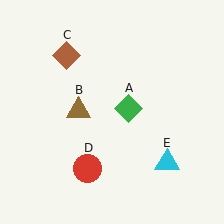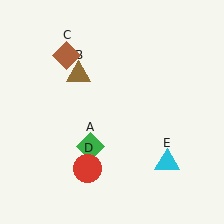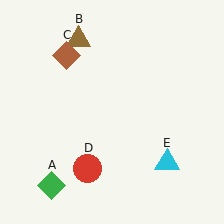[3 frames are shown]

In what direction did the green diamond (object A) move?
The green diamond (object A) moved down and to the left.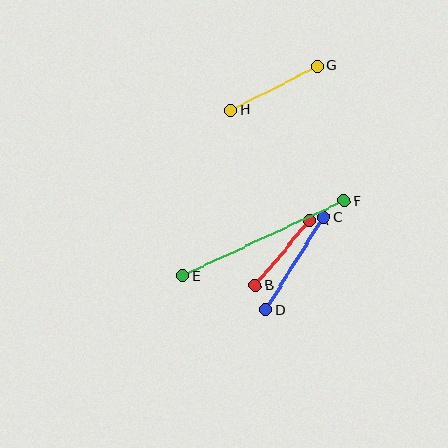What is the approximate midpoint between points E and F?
The midpoint is at approximately (264, 238) pixels.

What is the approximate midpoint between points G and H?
The midpoint is at approximately (274, 88) pixels.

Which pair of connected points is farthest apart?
Points E and F are farthest apart.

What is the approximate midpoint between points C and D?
The midpoint is at approximately (295, 263) pixels.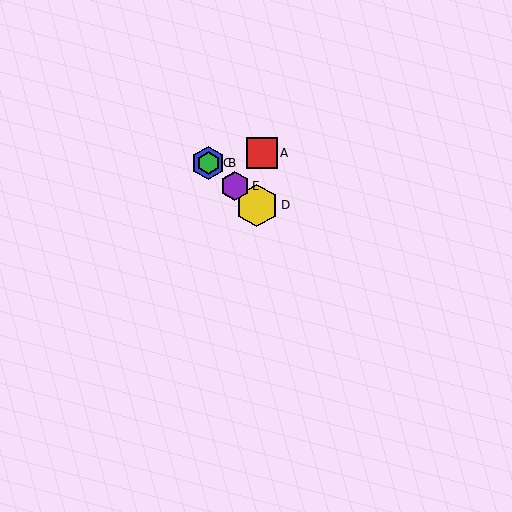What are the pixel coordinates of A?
Object A is at (262, 153).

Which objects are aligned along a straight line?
Objects B, C, D, E are aligned along a straight line.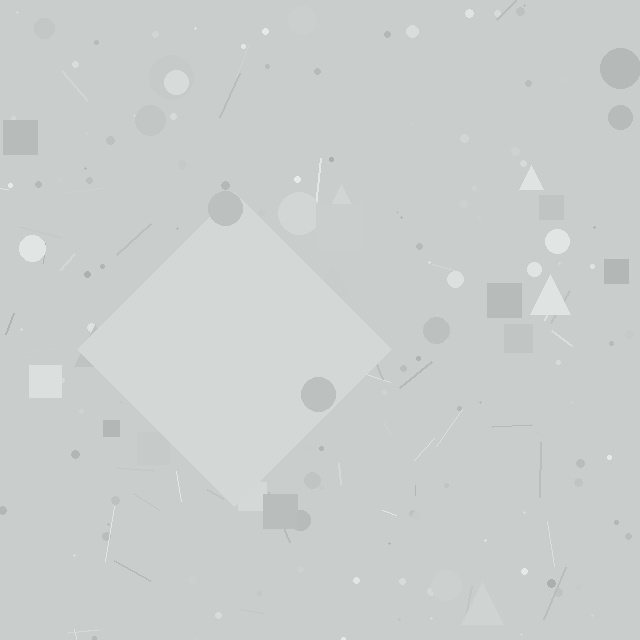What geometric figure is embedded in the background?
A diamond is embedded in the background.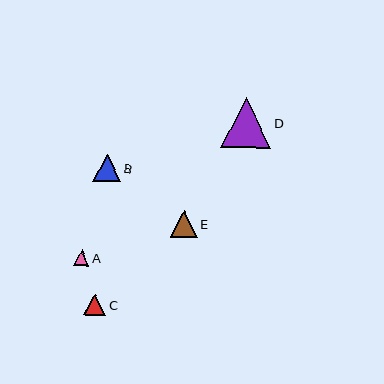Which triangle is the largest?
Triangle D is the largest with a size of approximately 50 pixels.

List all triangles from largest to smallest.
From largest to smallest: D, B, E, C, A.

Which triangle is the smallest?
Triangle A is the smallest with a size of approximately 15 pixels.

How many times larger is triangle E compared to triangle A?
Triangle E is approximately 1.7 times the size of triangle A.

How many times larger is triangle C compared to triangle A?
Triangle C is approximately 1.4 times the size of triangle A.